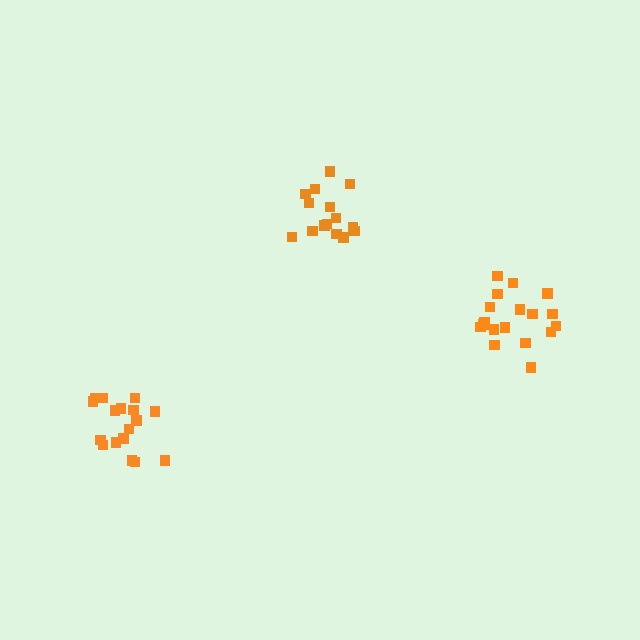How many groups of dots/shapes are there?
There are 3 groups.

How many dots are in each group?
Group 1: 17 dots, Group 2: 15 dots, Group 3: 18 dots (50 total).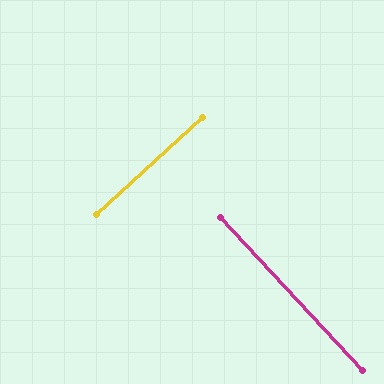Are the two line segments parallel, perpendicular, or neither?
Perpendicular — they meet at approximately 90°.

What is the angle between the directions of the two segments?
Approximately 90 degrees.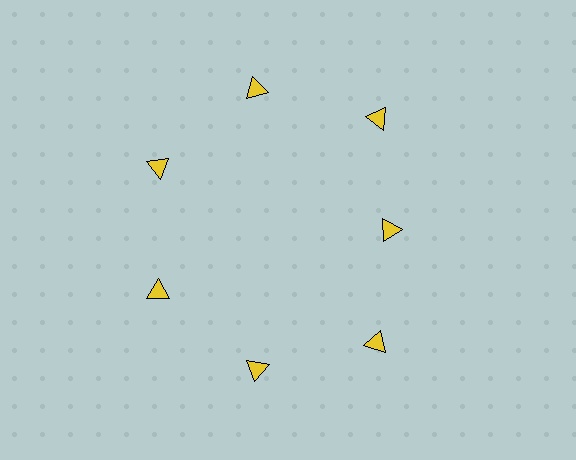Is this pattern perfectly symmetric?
No. The 7 yellow triangles are arranged in a ring, but one element near the 3 o'clock position is pulled inward toward the center, breaking the 7-fold rotational symmetry.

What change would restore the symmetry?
The symmetry would be restored by moving it outward, back onto the ring so that all 7 triangles sit at equal angles and equal distance from the center.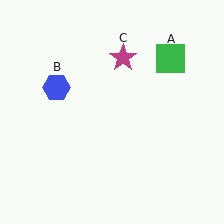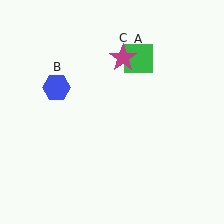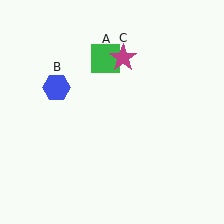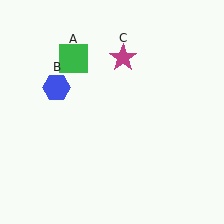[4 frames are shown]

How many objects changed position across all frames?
1 object changed position: green square (object A).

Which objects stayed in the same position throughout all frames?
Blue hexagon (object B) and magenta star (object C) remained stationary.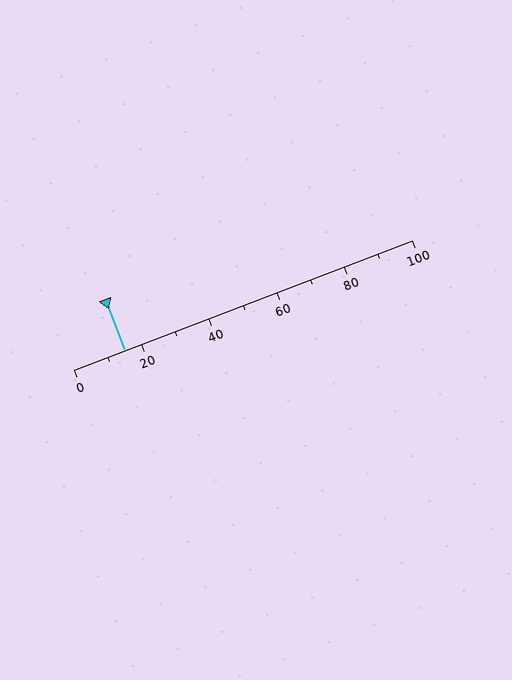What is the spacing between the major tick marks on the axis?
The major ticks are spaced 20 apart.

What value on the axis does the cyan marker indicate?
The marker indicates approximately 15.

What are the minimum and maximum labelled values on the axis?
The axis runs from 0 to 100.